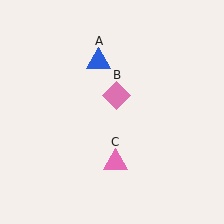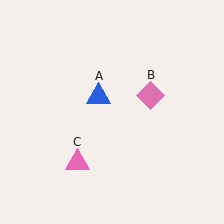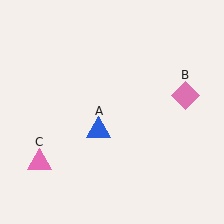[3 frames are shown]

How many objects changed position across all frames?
3 objects changed position: blue triangle (object A), pink diamond (object B), pink triangle (object C).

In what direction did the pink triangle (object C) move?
The pink triangle (object C) moved left.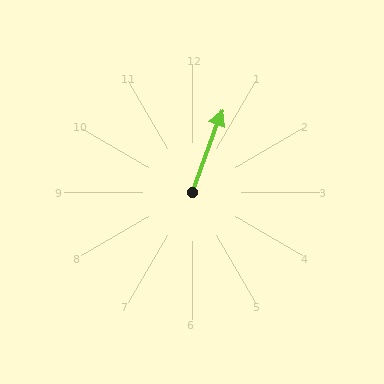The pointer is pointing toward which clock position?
Roughly 1 o'clock.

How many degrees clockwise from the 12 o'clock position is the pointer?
Approximately 20 degrees.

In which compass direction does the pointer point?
North.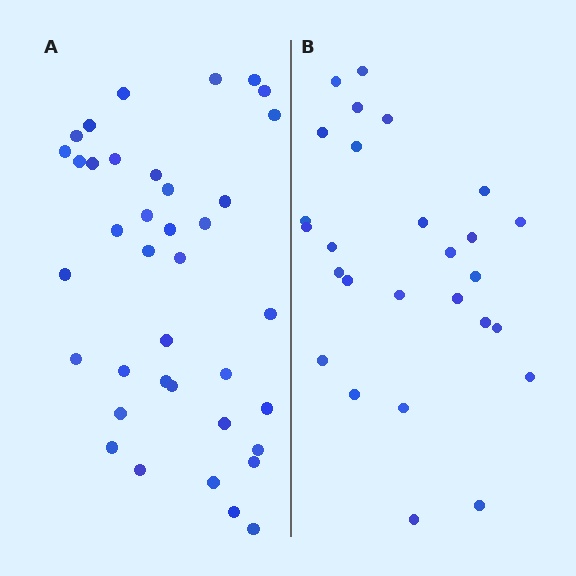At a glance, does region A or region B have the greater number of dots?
Region A (the left region) has more dots.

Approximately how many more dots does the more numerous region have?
Region A has roughly 12 or so more dots than region B.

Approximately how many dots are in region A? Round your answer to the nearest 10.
About 40 dots. (The exact count is 38, which rounds to 40.)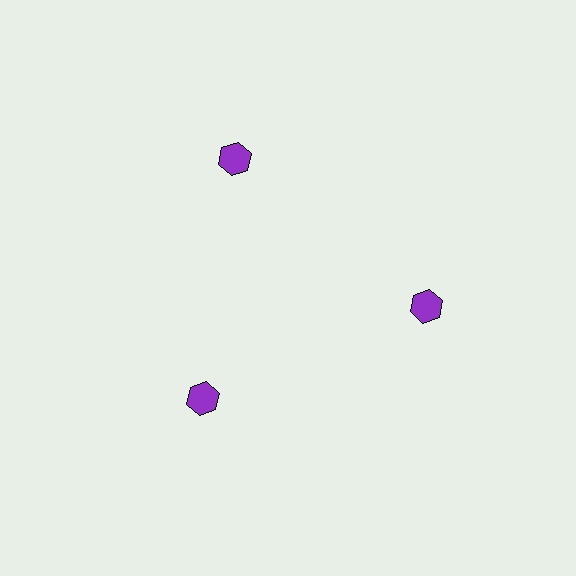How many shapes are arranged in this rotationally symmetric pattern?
There are 3 shapes, arranged in 3 groups of 1.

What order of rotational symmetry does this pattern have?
This pattern has 3-fold rotational symmetry.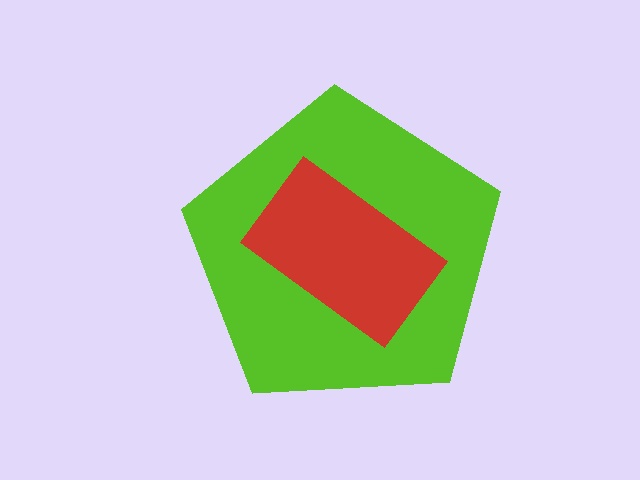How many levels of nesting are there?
2.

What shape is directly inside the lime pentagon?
The red rectangle.